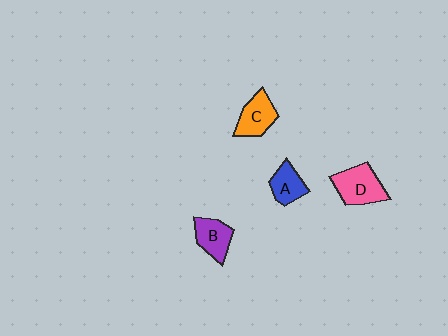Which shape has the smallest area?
Shape A (blue).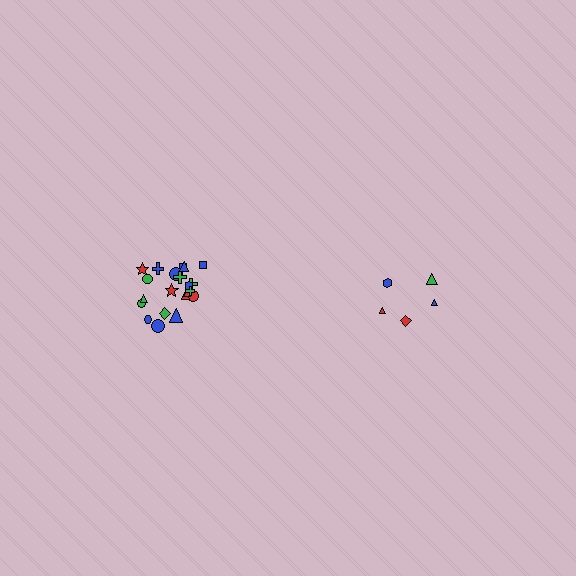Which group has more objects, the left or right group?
The left group.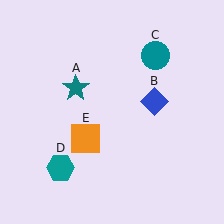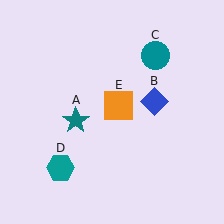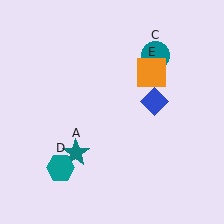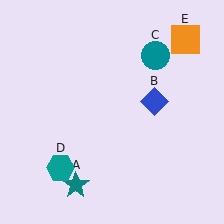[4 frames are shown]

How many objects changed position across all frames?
2 objects changed position: teal star (object A), orange square (object E).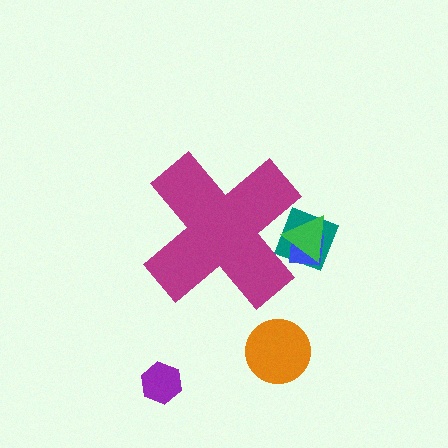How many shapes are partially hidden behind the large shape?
3 shapes are partially hidden.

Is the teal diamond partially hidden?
Yes, the teal diamond is partially hidden behind the magenta cross.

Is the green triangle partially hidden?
Yes, the green triangle is partially hidden behind the magenta cross.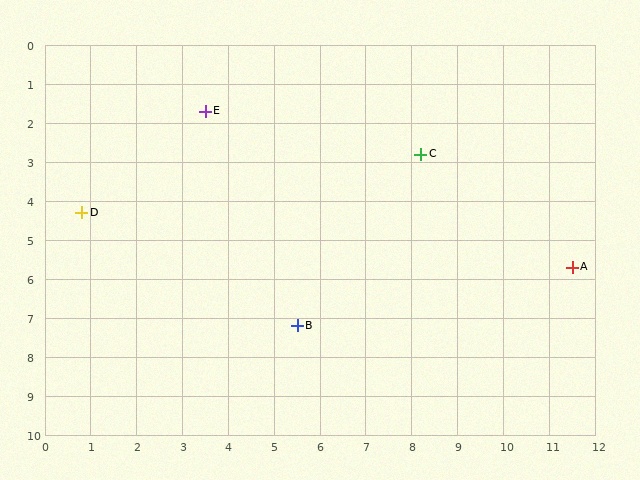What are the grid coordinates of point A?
Point A is at approximately (11.5, 5.7).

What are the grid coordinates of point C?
Point C is at approximately (8.2, 2.8).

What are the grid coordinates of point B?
Point B is at approximately (5.5, 7.2).